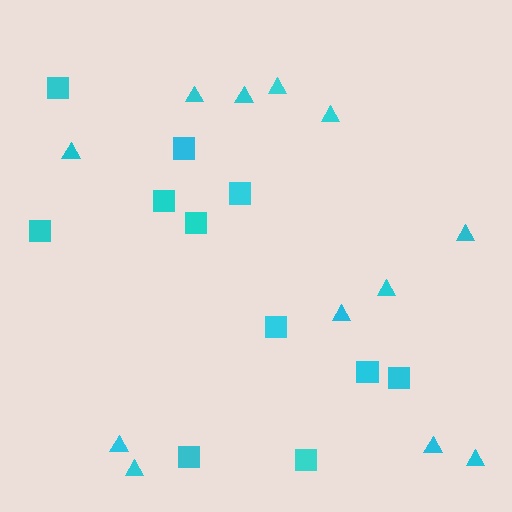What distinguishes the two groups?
There are 2 groups: one group of triangles (12) and one group of squares (11).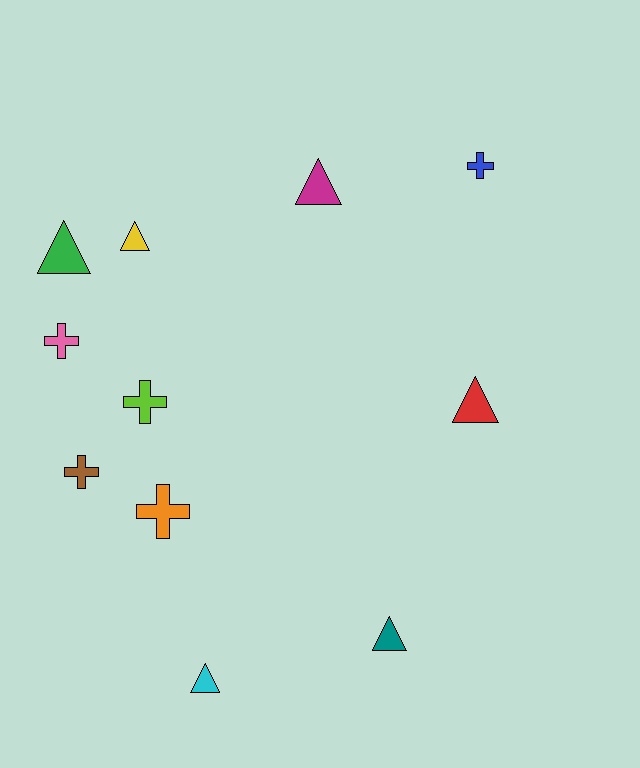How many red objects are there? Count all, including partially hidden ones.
There is 1 red object.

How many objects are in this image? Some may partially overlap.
There are 11 objects.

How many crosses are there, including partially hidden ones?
There are 5 crosses.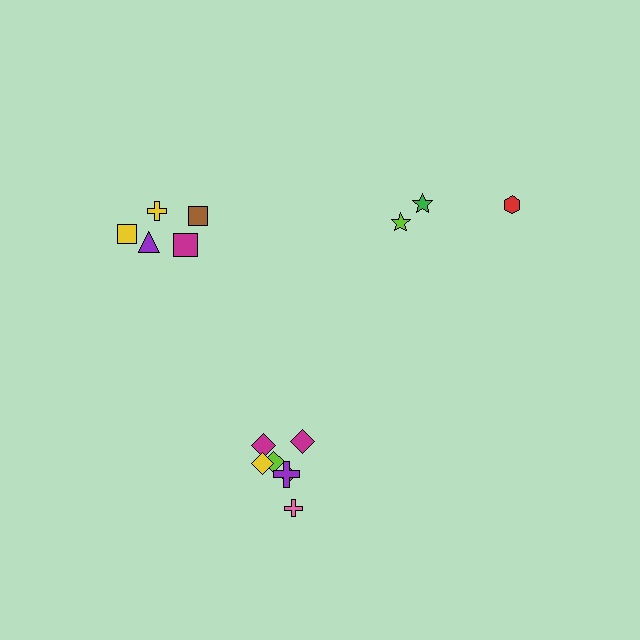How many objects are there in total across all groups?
There are 15 objects.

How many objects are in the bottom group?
There are 7 objects.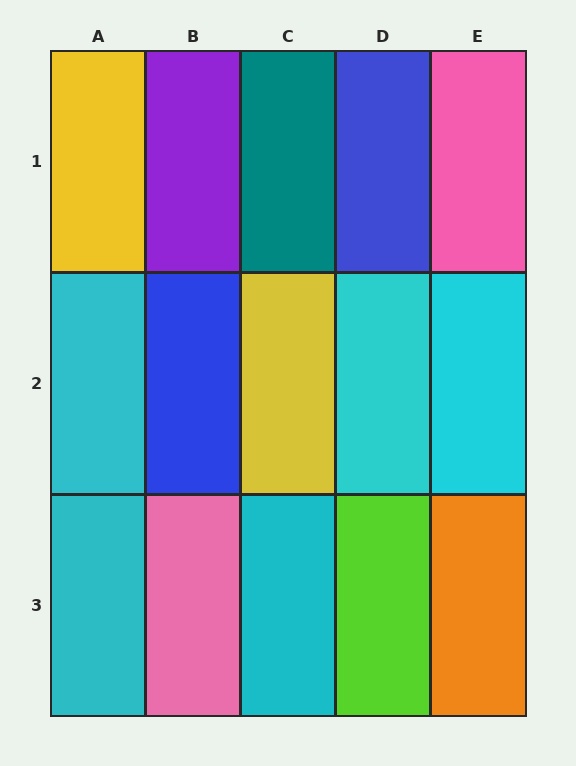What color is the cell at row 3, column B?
Pink.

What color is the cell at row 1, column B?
Purple.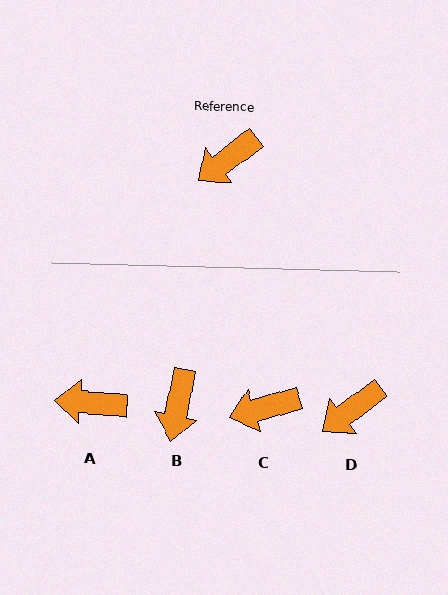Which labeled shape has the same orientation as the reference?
D.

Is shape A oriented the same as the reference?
No, it is off by about 42 degrees.